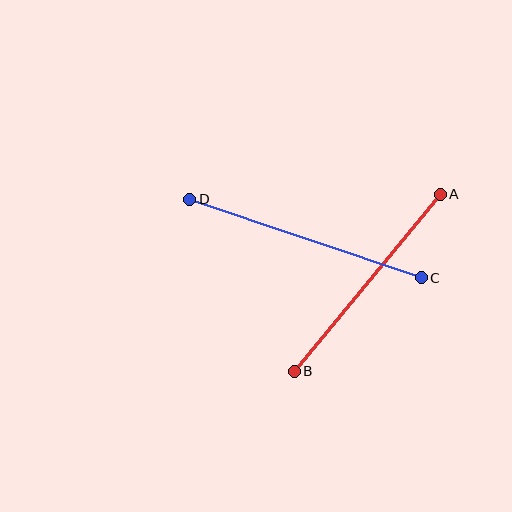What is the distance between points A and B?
The distance is approximately 230 pixels.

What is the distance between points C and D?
The distance is approximately 244 pixels.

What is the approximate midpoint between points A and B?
The midpoint is at approximately (367, 283) pixels.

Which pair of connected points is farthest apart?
Points C and D are farthest apart.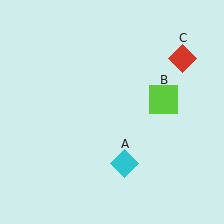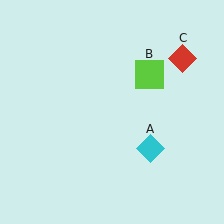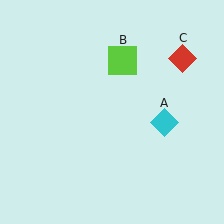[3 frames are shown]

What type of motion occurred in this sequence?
The cyan diamond (object A), lime square (object B) rotated counterclockwise around the center of the scene.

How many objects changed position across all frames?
2 objects changed position: cyan diamond (object A), lime square (object B).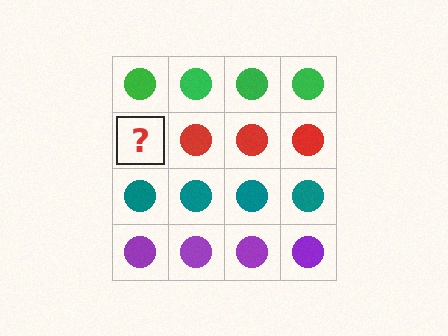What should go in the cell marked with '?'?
The missing cell should contain a red circle.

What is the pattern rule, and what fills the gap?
The rule is that each row has a consistent color. The gap should be filled with a red circle.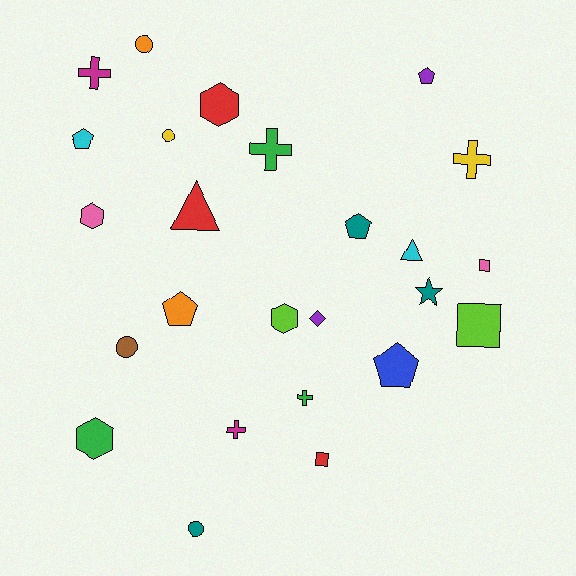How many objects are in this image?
There are 25 objects.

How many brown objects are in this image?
There is 1 brown object.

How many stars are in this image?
There is 1 star.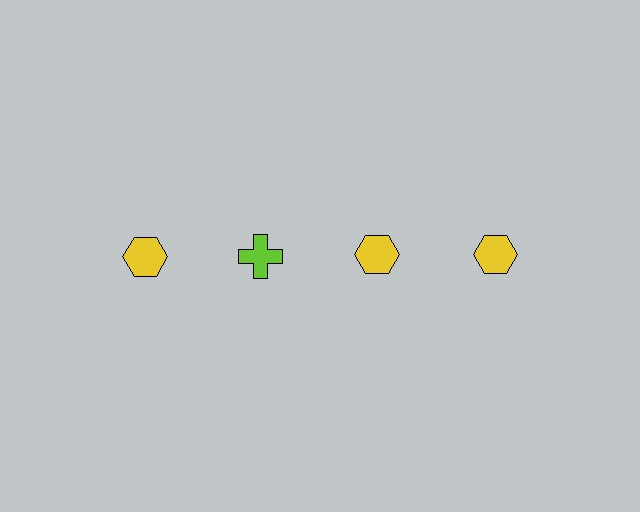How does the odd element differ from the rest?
It differs in both color (lime instead of yellow) and shape (cross instead of hexagon).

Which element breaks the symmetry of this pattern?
The lime cross in the top row, second from left column breaks the symmetry. All other shapes are yellow hexagons.